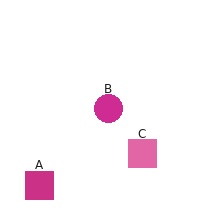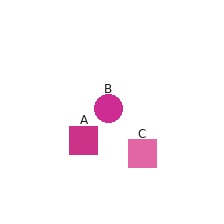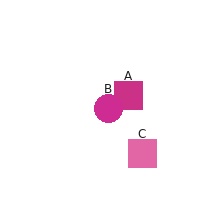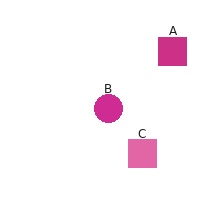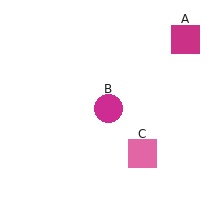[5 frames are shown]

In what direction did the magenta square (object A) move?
The magenta square (object A) moved up and to the right.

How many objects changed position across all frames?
1 object changed position: magenta square (object A).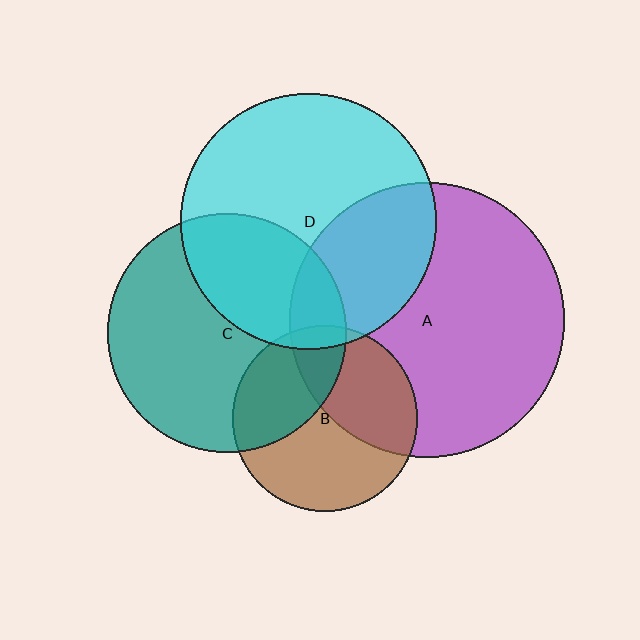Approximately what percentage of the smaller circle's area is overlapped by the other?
Approximately 35%.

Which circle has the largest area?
Circle A (purple).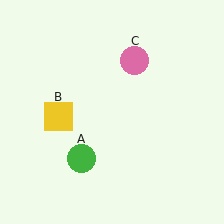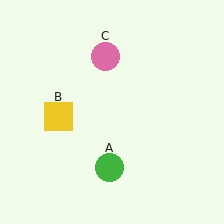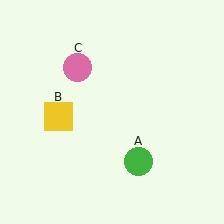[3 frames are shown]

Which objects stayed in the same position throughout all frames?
Yellow square (object B) remained stationary.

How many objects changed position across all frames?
2 objects changed position: green circle (object A), pink circle (object C).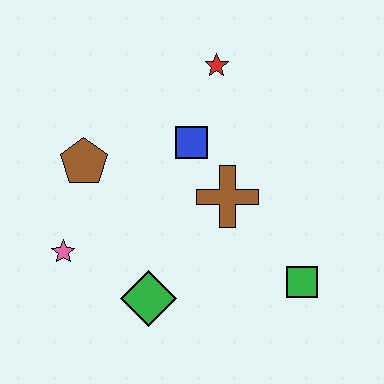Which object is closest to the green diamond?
The pink star is closest to the green diamond.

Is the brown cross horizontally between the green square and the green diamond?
Yes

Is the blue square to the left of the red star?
Yes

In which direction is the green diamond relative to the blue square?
The green diamond is below the blue square.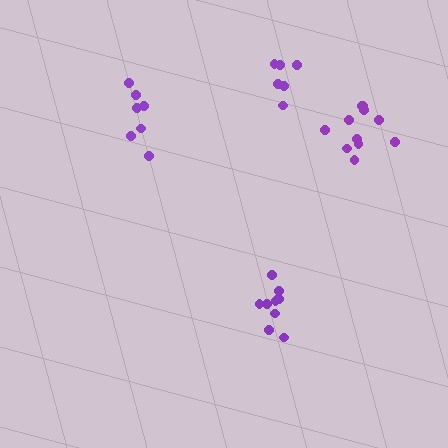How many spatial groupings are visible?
There are 4 spatial groupings.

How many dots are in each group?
Group 1: 10 dots, Group 2: 7 dots, Group 3: 11 dots, Group 4: 6 dots (34 total).